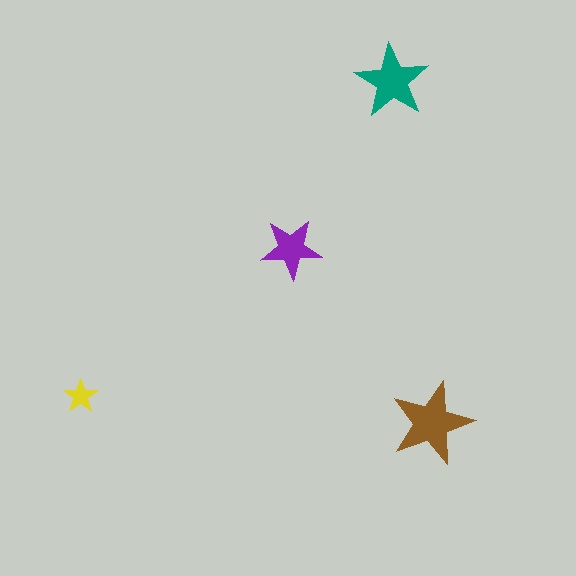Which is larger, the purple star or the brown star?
The brown one.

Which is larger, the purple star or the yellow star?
The purple one.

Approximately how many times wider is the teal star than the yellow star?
About 2 times wider.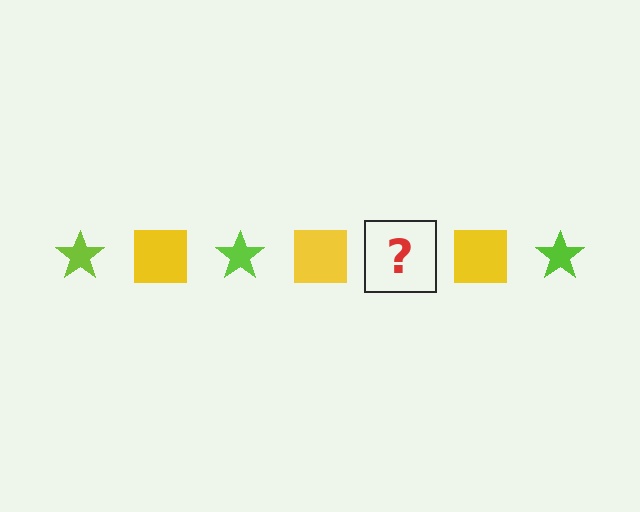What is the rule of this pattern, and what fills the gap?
The rule is that the pattern alternates between lime star and yellow square. The gap should be filled with a lime star.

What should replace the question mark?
The question mark should be replaced with a lime star.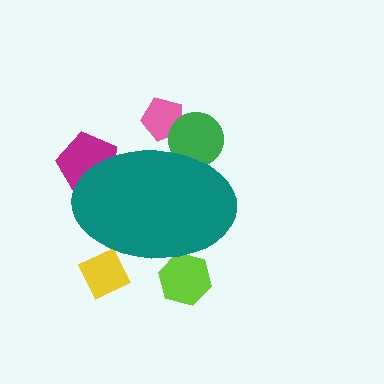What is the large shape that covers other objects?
A teal ellipse.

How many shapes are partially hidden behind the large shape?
5 shapes are partially hidden.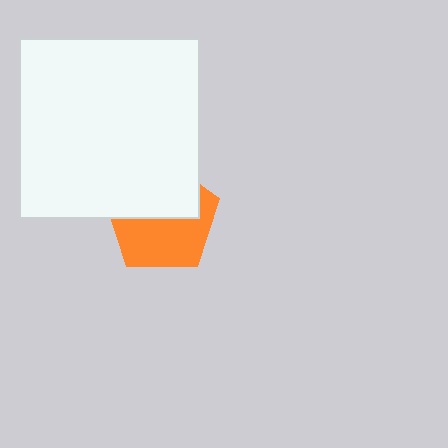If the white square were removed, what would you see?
You would see the complete orange pentagon.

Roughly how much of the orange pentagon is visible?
About half of it is visible (roughly 53%).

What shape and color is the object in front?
The object in front is a white square.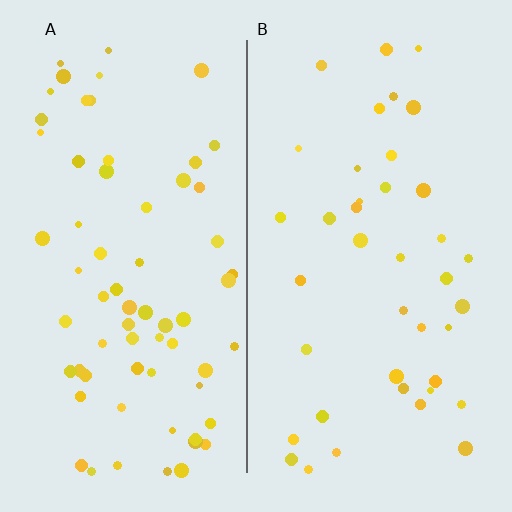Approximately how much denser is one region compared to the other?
Approximately 1.7× — region A over region B.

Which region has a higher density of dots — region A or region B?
A (the left).